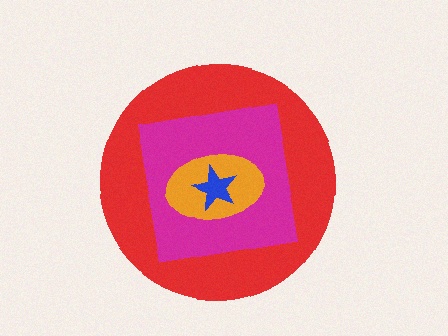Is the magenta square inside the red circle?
Yes.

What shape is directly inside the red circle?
The magenta square.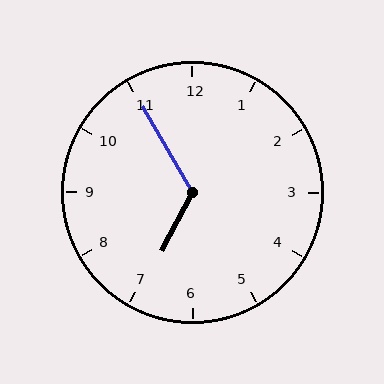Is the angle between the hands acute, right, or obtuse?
It is obtuse.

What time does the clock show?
6:55.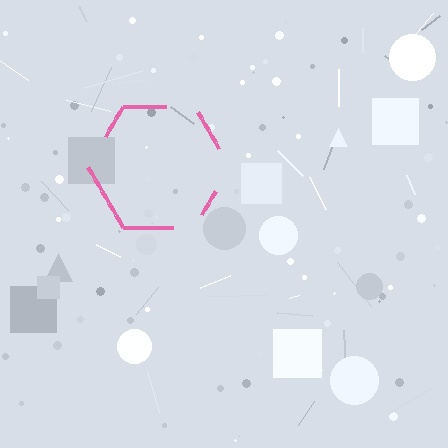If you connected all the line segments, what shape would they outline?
They would outline a hexagon.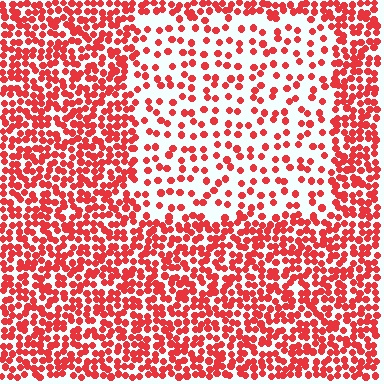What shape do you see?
I see a rectangle.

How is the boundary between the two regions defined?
The boundary is defined by a change in element density (approximately 2.4x ratio). All elements are the same color, size, and shape.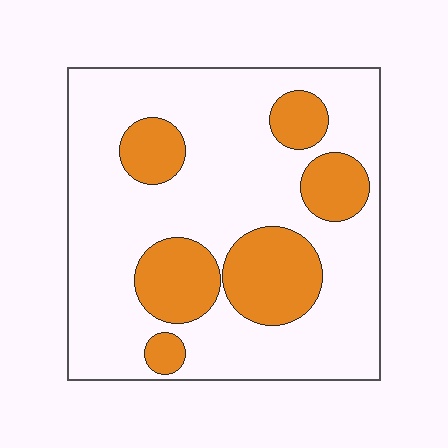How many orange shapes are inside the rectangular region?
6.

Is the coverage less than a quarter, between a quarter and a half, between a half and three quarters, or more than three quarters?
Between a quarter and a half.